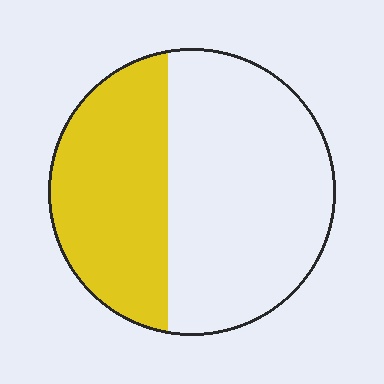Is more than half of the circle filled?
No.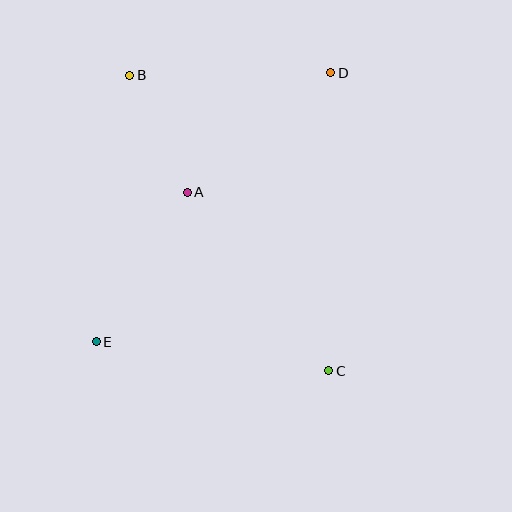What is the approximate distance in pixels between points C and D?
The distance between C and D is approximately 298 pixels.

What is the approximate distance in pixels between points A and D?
The distance between A and D is approximately 187 pixels.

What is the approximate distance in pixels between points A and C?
The distance between A and C is approximately 228 pixels.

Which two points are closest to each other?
Points A and B are closest to each other.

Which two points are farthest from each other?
Points D and E are farthest from each other.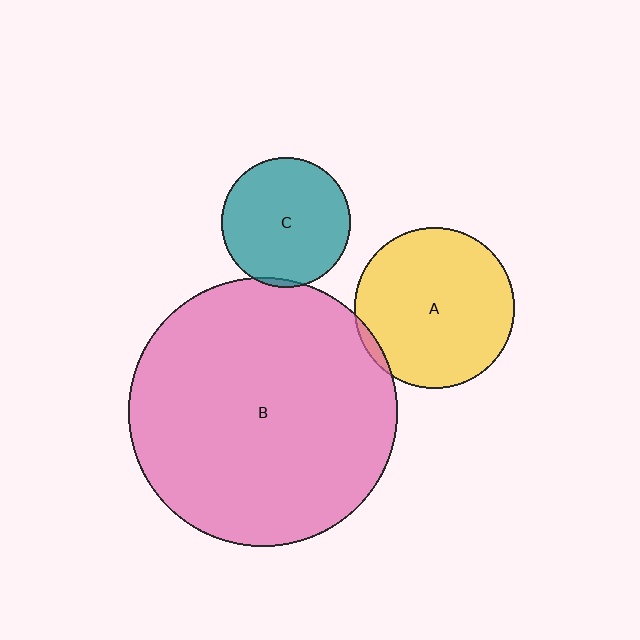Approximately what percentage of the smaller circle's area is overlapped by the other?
Approximately 5%.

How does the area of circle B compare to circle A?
Approximately 2.8 times.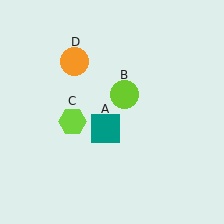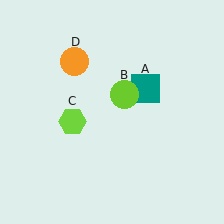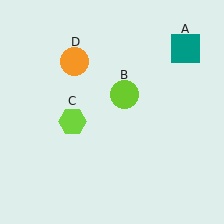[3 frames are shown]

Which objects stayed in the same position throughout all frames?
Lime circle (object B) and lime hexagon (object C) and orange circle (object D) remained stationary.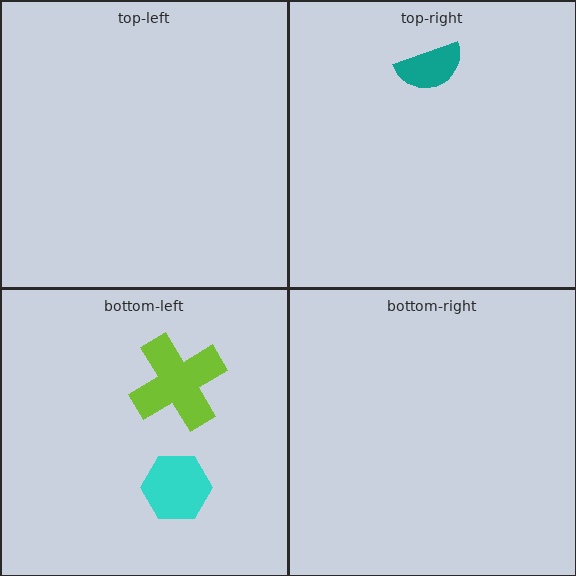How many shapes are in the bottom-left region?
2.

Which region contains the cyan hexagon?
The bottom-left region.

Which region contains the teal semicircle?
The top-right region.